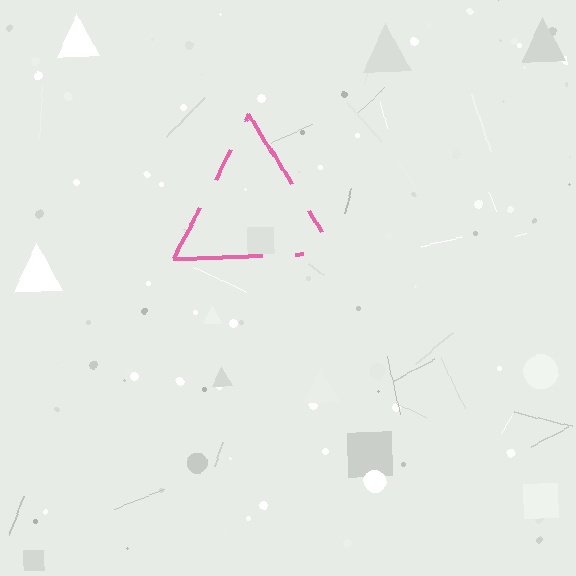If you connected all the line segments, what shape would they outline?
They would outline a triangle.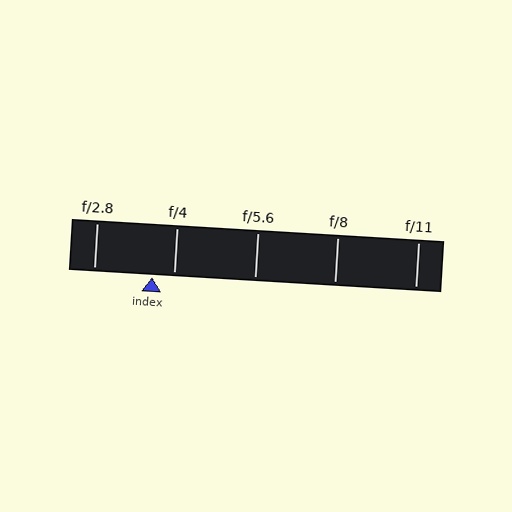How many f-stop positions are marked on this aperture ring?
There are 5 f-stop positions marked.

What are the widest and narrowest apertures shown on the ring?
The widest aperture shown is f/2.8 and the narrowest is f/11.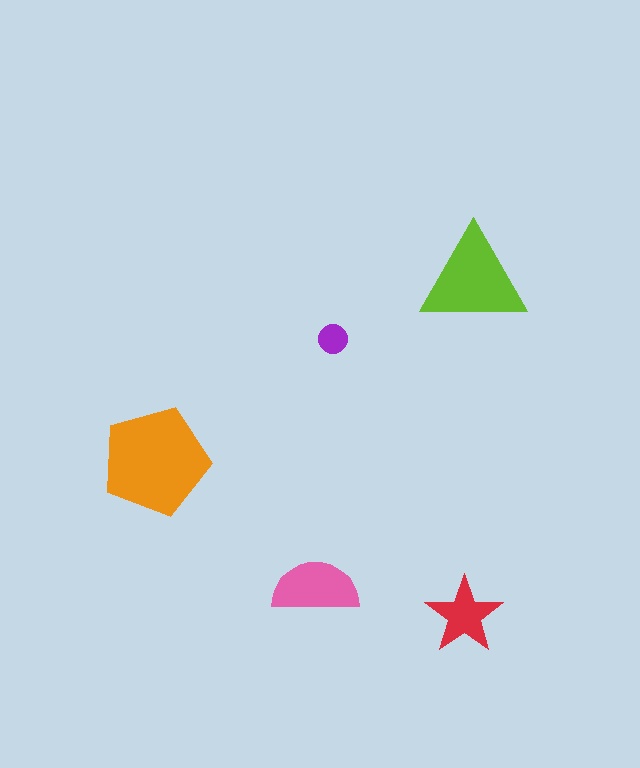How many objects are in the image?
There are 5 objects in the image.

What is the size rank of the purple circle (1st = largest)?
5th.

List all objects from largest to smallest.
The orange pentagon, the lime triangle, the pink semicircle, the red star, the purple circle.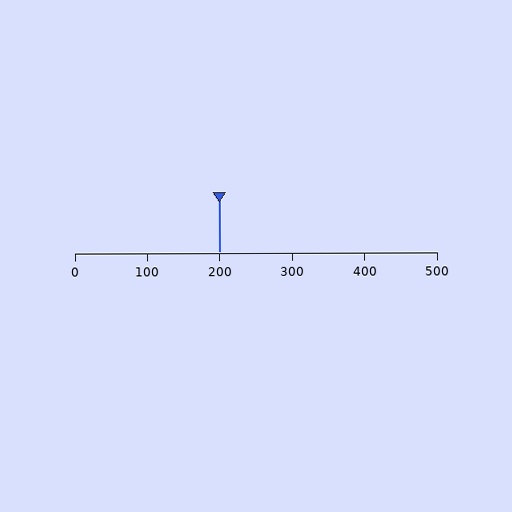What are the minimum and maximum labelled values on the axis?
The axis runs from 0 to 500.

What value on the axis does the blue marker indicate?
The marker indicates approximately 200.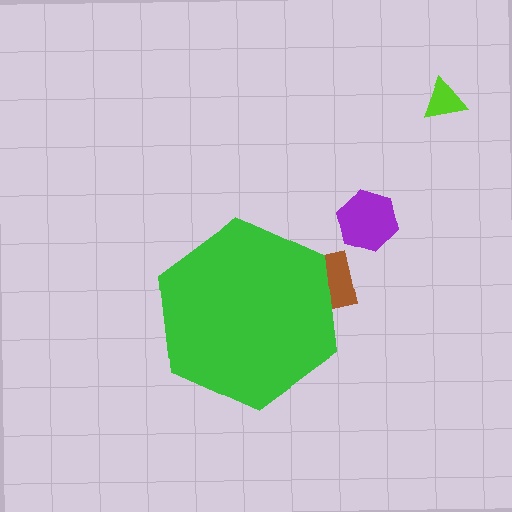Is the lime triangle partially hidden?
No, the lime triangle is fully visible.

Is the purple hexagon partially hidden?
No, the purple hexagon is fully visible.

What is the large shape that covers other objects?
A green hexagon.